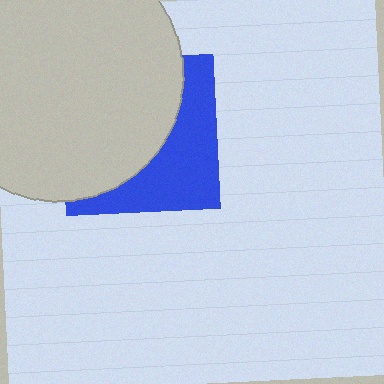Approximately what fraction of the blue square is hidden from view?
Roughly 59% of the blue square is hidden behind the light gray circle.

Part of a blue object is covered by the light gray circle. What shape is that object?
It is a square.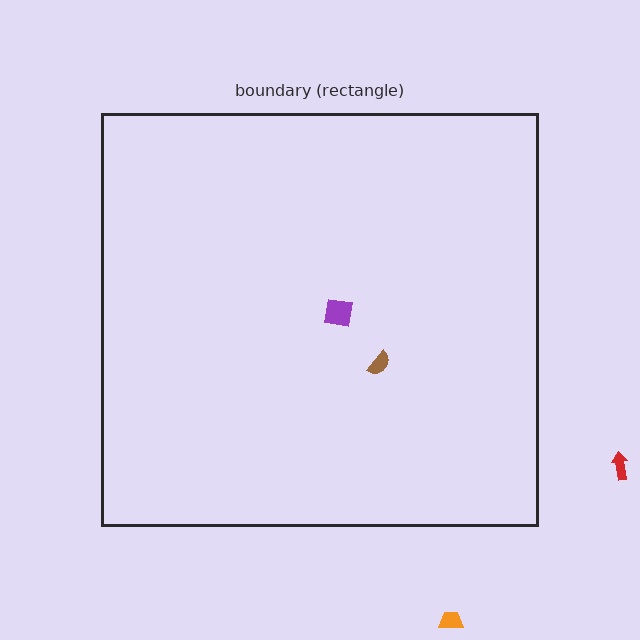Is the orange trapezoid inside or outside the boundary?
Outside.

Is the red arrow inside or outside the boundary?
Outside.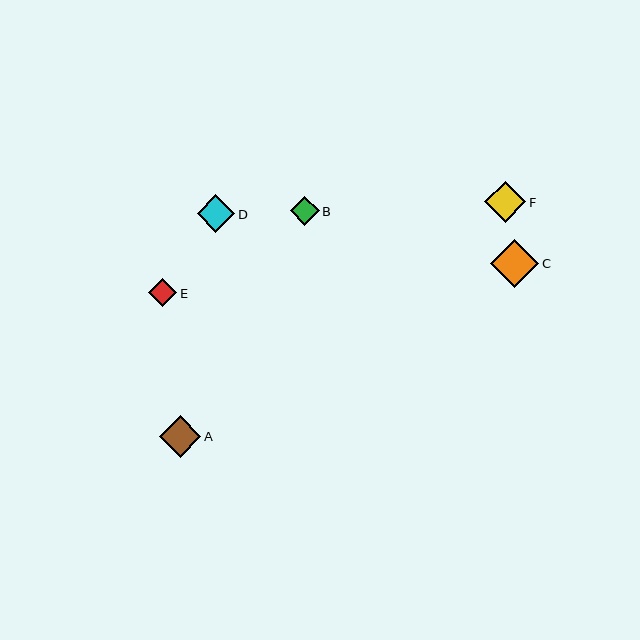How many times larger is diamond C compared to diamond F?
Diamond C is approximately 1.2 times the size of diamond F.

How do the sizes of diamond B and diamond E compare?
Diamond B and diamond E are approximately the same size.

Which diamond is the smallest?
Diamond E is the smallest with a size of approximately 28 pixels.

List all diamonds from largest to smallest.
From largest to smallest: C, A, F, D, B, E.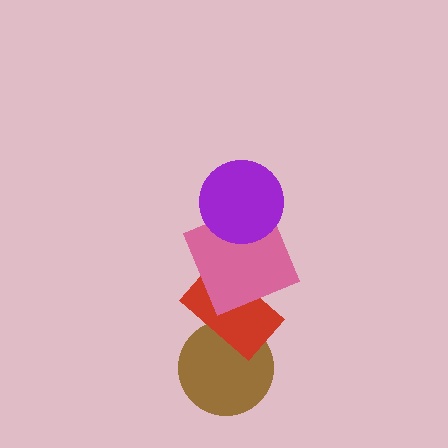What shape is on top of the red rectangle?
The pink square is on top of the red rectangle.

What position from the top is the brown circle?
The brown circle is 4th from the top.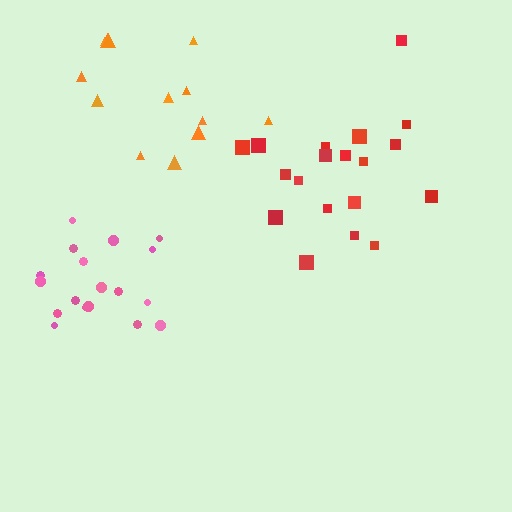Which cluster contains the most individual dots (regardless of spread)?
Red (19).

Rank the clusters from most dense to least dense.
red, pink, orange.